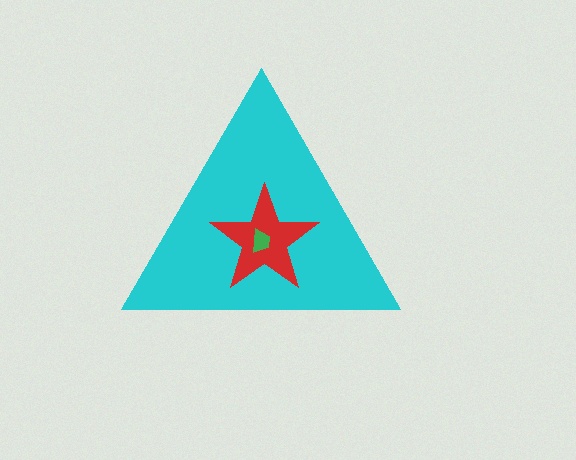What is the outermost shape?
The cyan triangle.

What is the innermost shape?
The green trapezoid.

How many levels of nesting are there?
3.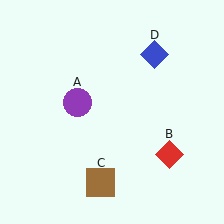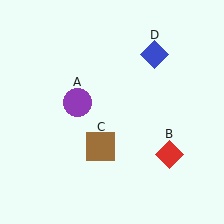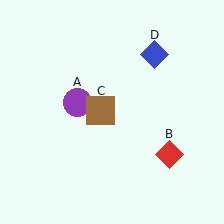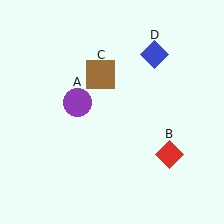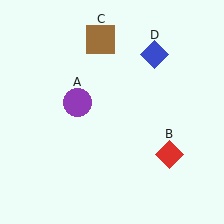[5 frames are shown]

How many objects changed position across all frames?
1 object changed position: brown square (object C).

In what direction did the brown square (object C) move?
The brown square (object C) moved up.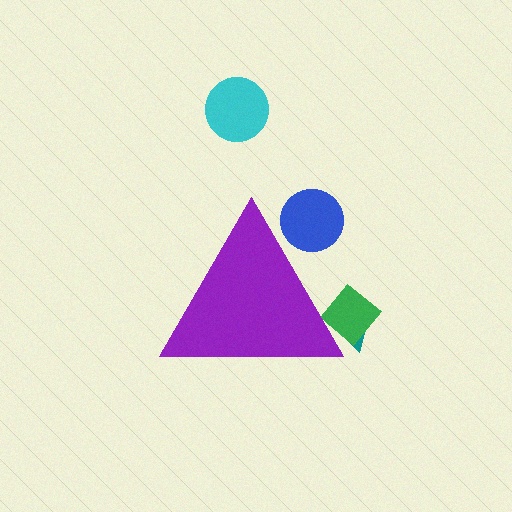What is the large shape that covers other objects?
A purple triangle.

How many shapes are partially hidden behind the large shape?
3 shapes are partially hidden.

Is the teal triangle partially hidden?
Yes, the teal triangle is partially hidden behind the purple triangle.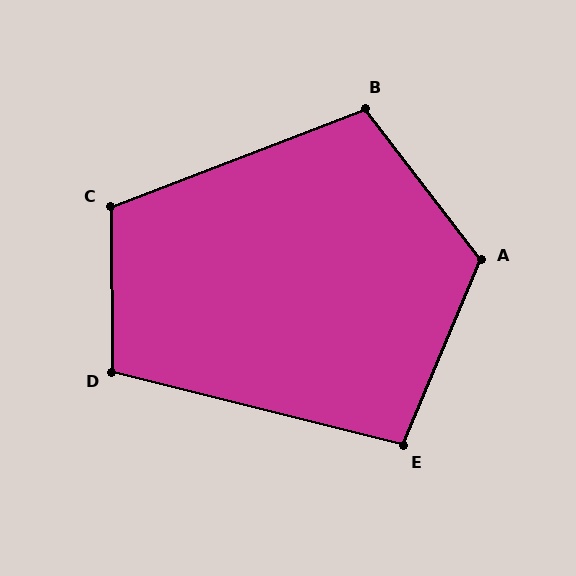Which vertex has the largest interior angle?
A, at approximately 120 degrees.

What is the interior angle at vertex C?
Approximately 110 degrees (obtuse).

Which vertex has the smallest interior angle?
E, at approximately 99 degrees.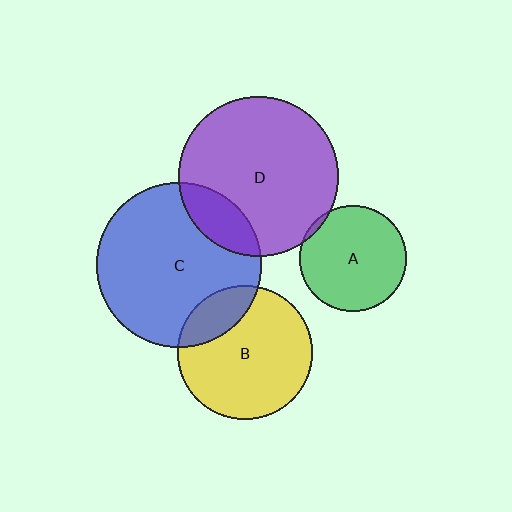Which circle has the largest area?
Circle C (blue).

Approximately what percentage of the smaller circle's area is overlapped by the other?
Approximately 15%.